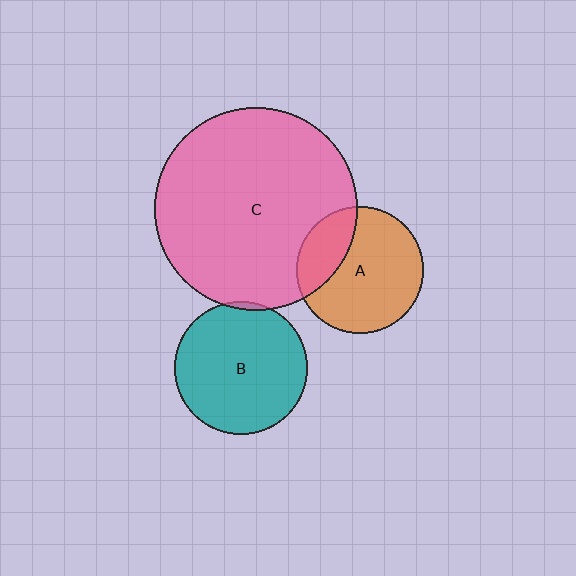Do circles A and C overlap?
Yes.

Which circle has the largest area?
Circle C (pink).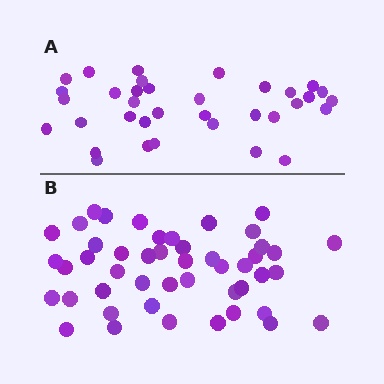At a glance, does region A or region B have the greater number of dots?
Region B (the bottom region) has more dots.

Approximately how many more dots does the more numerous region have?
Region B has roughly 12 or so more dots than region A.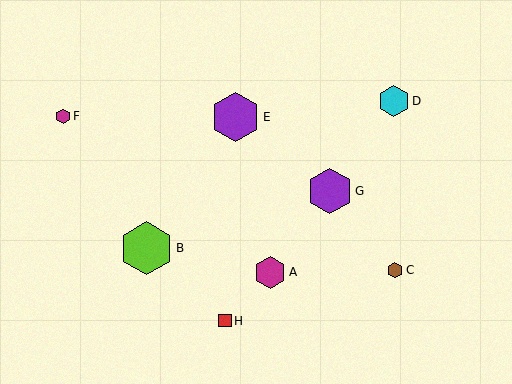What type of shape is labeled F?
Shape F is a magenta hexagon.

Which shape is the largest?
The lime hexagon (labeled B) is the largest.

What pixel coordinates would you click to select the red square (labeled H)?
Click at (225, 321) to select the red square H.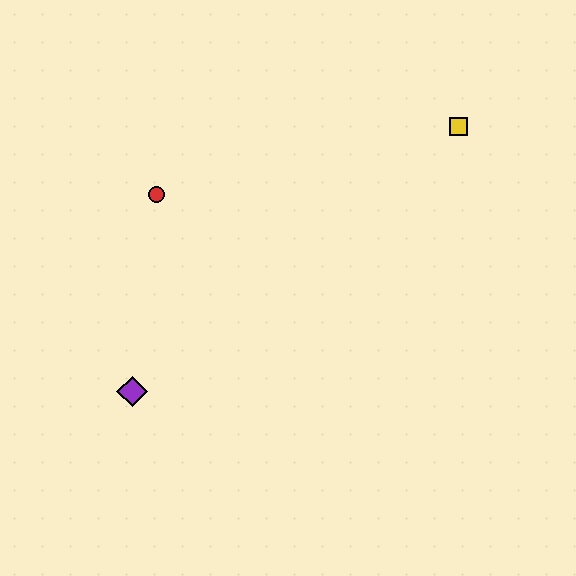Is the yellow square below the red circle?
No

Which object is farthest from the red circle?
The yellow square is farthest from the red circle.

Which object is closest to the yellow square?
The red circle is closest to the yellow square.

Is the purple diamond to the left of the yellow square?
Yes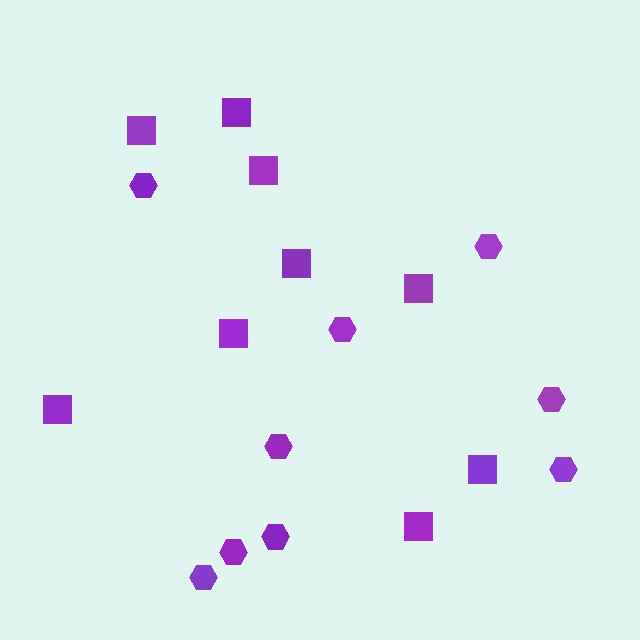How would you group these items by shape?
There are 2 groups: one group of hexagons (9) and one group of squares (9).